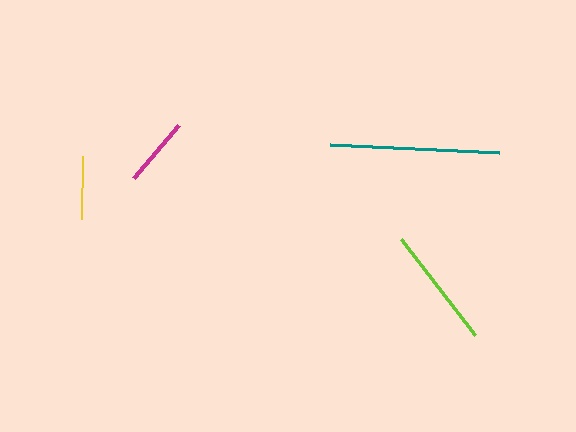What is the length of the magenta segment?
The magenta segment is approximately 69 pixels long.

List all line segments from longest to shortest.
From longest to shortest: teal, lime, magenta, yellow.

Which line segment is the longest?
The teal line is the longest at approximately 169 pixels.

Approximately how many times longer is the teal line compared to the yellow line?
The teal line is approximately 2.7 times the length of the yellow line.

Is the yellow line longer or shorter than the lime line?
The lime line is longer than the yellow line.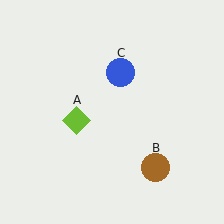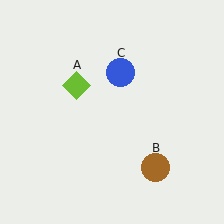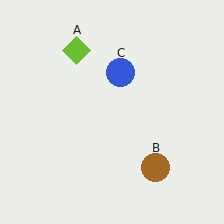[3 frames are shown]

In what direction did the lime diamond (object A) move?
The lime diamond (object A) moved up.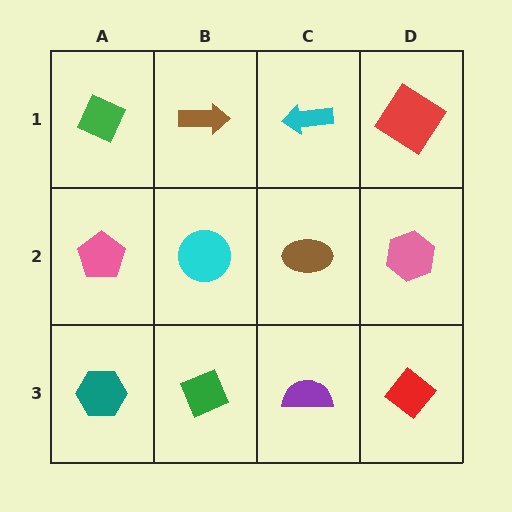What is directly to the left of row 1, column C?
A brown arrow.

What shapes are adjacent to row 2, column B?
A brown arrow (row 1, column B), a green diamond (row 3, column B), a pink pentagon (row 2, column A), a brown ellipse (row 2, column C).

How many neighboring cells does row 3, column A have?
2.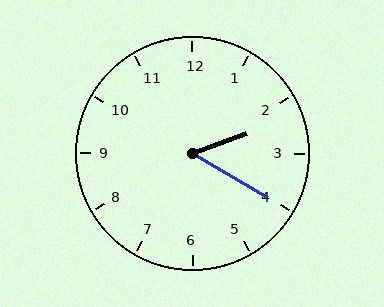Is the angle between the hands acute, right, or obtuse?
It is acute.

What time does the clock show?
2:20.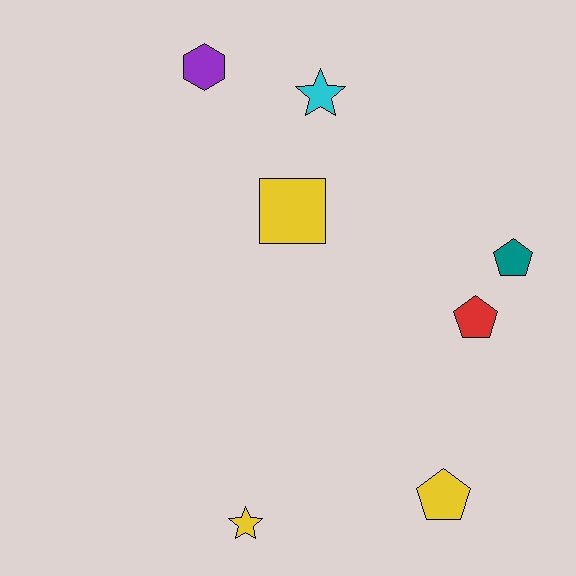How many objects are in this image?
There are 7 objects.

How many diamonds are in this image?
There are no diamonds.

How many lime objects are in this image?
There are no lime objects.